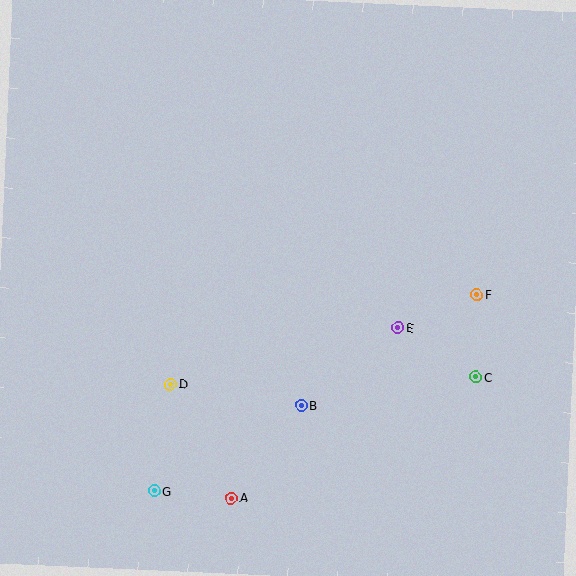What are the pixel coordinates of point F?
Point F is at (477, 295).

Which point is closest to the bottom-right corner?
Point C is closest to the bottom-right corner.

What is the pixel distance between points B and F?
The distance between B and F is 208 pixels.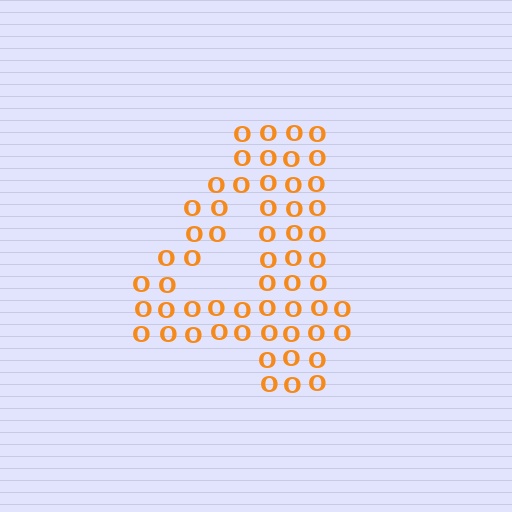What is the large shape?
The large shape is the digit 4.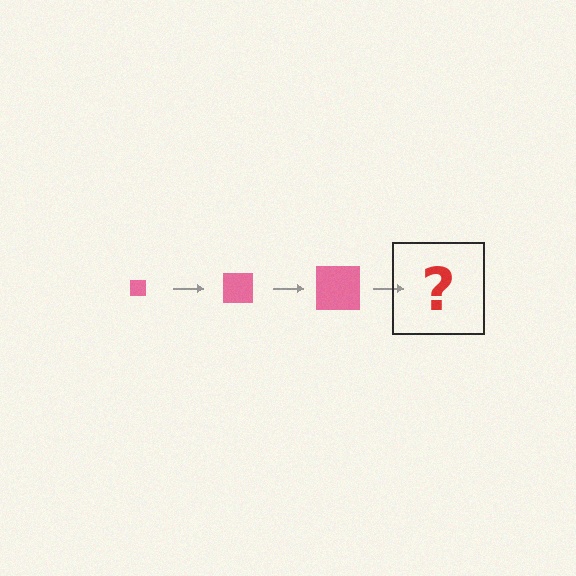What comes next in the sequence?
The next element should be a pink square, larger than the previous one.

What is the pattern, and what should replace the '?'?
The pattern is that the square gets progressively larger each step. The '?' should be a pink square, larger than the previous one.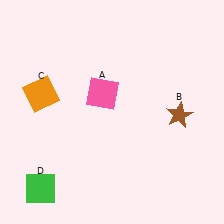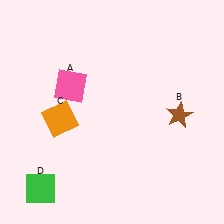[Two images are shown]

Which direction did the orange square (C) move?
The orange square (C) moved down.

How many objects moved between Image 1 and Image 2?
2 objects moved between the two images.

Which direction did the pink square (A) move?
The pink square (A) moved left.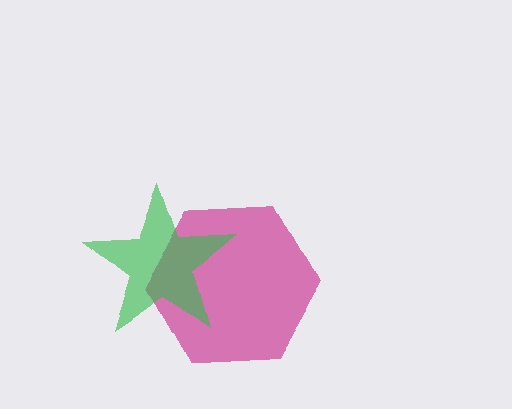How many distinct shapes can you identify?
There are 2 distinct shapes: a magenta hexagon, a green star.